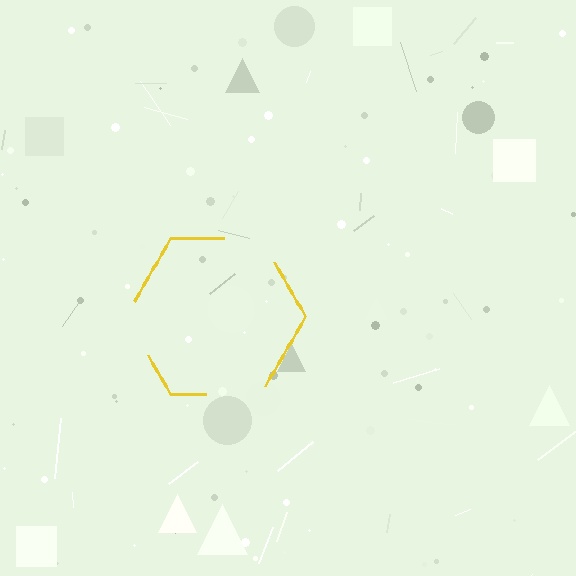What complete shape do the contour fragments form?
The contour fragments form a hexagon.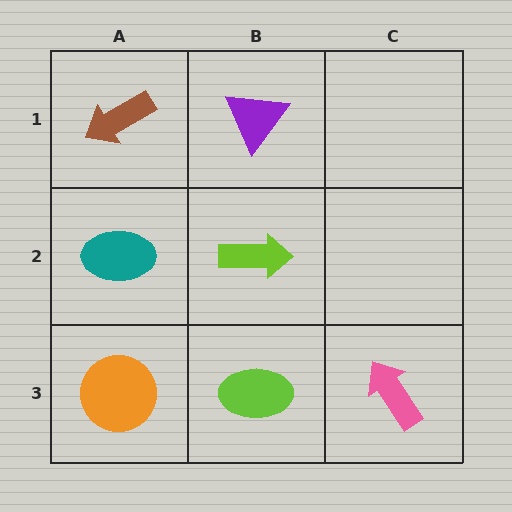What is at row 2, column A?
A teal ellipse.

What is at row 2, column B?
A lime arrow.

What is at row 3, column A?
An orange circle.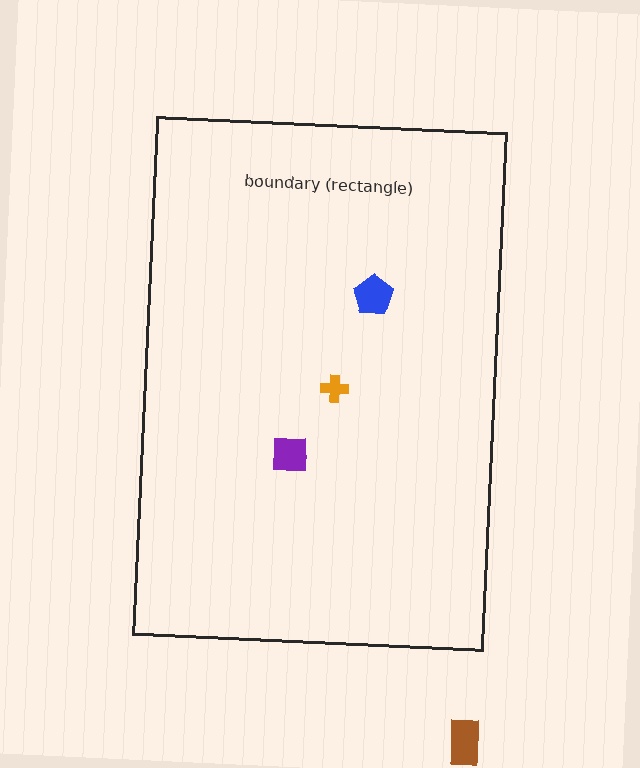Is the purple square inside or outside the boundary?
Inside.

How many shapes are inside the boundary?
3 inside, 1 outside.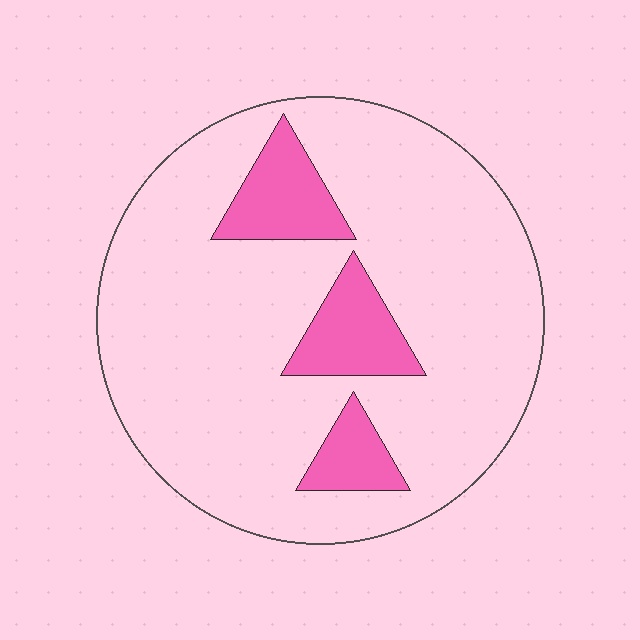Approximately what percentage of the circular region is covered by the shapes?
Approximately 15%.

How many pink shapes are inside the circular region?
3.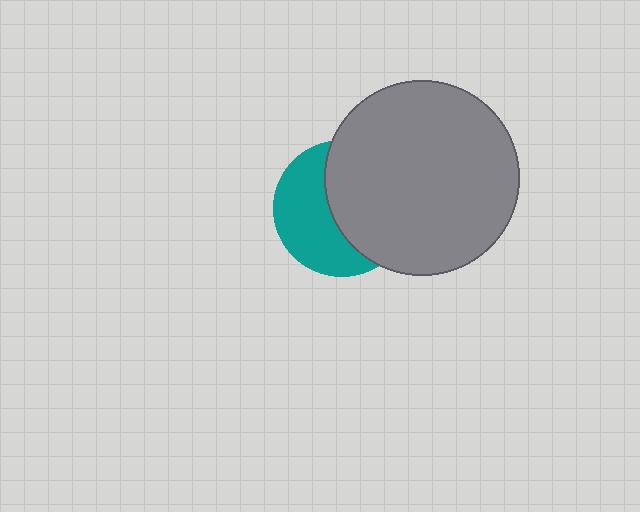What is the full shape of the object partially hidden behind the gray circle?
The partially hidden object is a teal circle.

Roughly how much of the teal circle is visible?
About half of it is visible (roughly 46%).